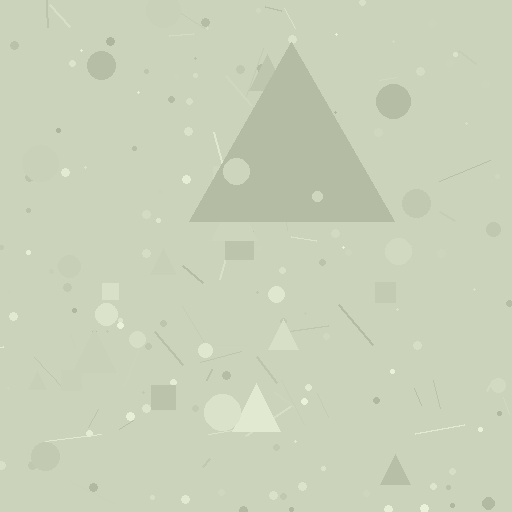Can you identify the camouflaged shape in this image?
The camouflaged shape is a triangle.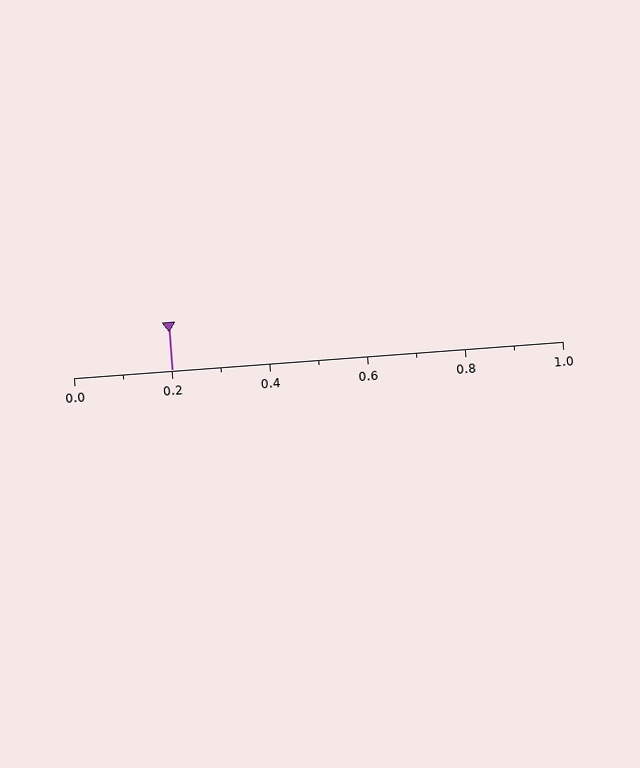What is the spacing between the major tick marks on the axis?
The major ticks are spaced 0.2 apart.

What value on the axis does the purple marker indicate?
The marker indicates approximately 0.2.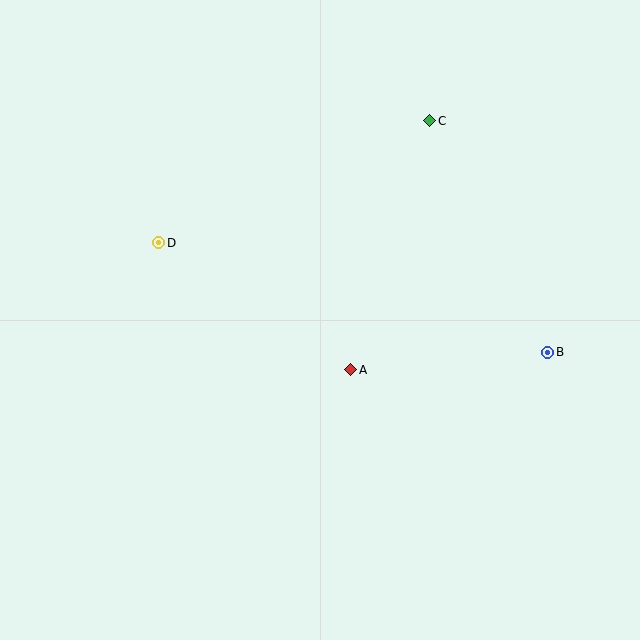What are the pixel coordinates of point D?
Point D is at (159, 243).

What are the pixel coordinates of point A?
Point A is at (351, 370).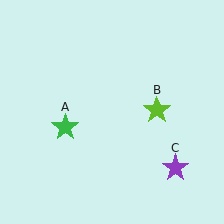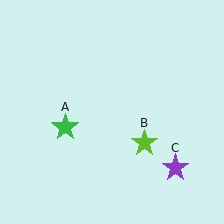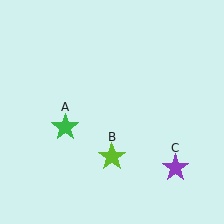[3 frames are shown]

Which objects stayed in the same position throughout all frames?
Green star (object A) and purple star (object C) remained stationary.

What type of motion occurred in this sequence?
The lime star (object B) rotated clockwise around the center of the scene.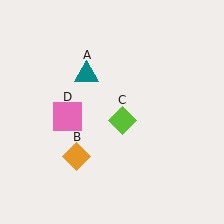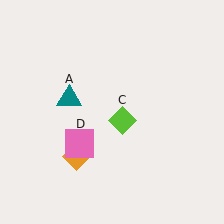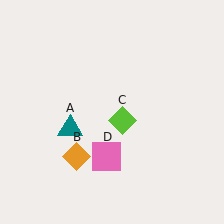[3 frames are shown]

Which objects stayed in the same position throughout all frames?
Orange diamond (object B) and lime diamond (object C) remained stationary.